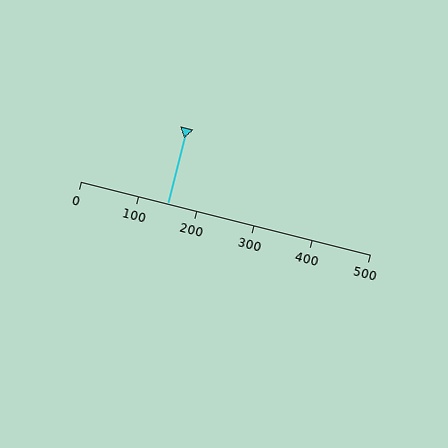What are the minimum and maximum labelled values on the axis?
The axis runs from 0 to 500.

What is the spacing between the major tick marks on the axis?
The major ticks are spaced 100 apart.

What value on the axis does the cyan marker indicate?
The marker indicates approximately 150.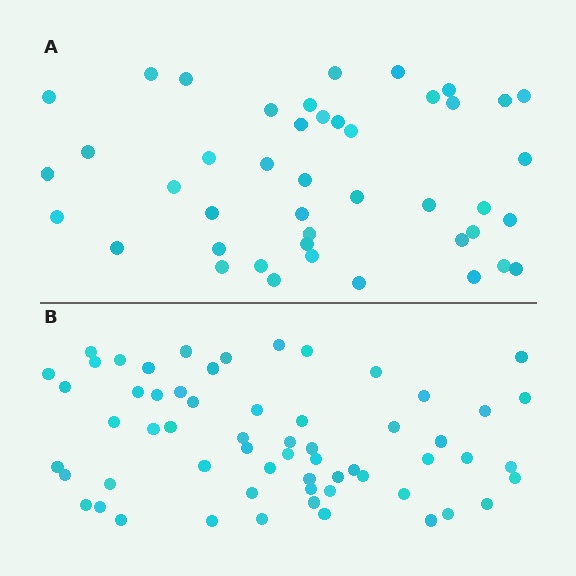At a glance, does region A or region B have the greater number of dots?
Region B (the bottom region) has more dots.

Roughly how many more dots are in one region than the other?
Region B has approximately 15 more dots than region A.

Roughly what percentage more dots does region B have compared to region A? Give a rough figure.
About 35% more.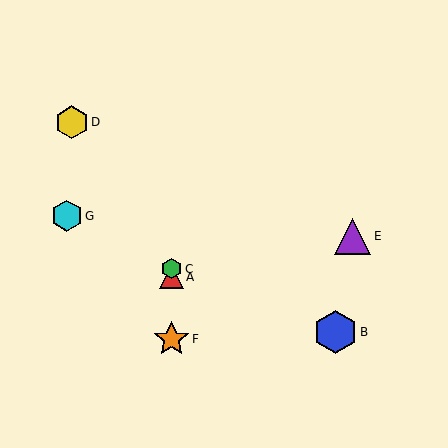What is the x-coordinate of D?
Object D is at x≈72.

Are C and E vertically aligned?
No, C is at x≈171 and E is at x≈353.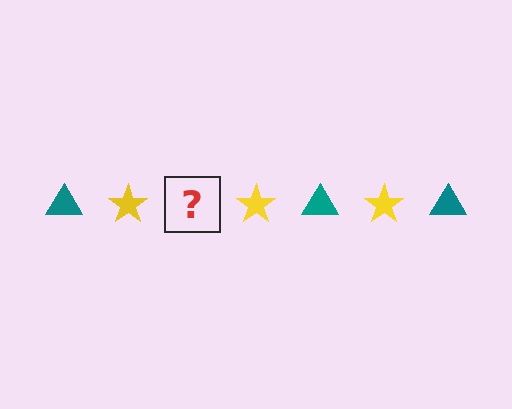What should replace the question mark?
The question mark should be replaced with a teal triangle.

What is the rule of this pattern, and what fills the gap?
The rule is that the pattern alternates between teal triangle and yellow star. The gap should be filled with a teal triangle.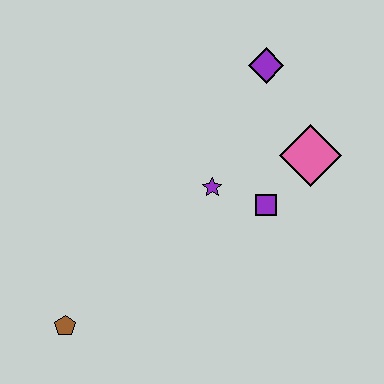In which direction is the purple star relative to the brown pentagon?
The purple star is to the right of the brown pentagon.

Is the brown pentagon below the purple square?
Yes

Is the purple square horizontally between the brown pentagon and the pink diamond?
Yes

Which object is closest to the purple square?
The purple star is closest to the purple square.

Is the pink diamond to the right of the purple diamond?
Yes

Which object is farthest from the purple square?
The brown pentagon is farthest from the purple square.